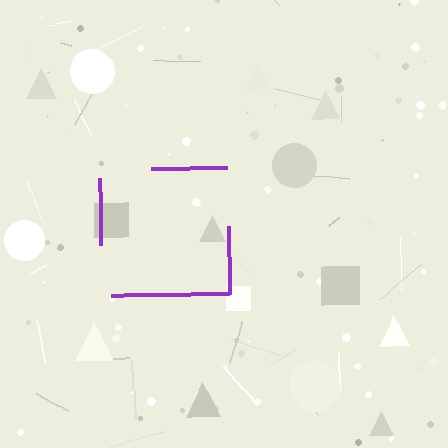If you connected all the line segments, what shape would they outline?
They would outline a square.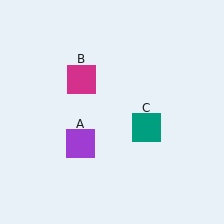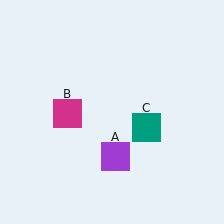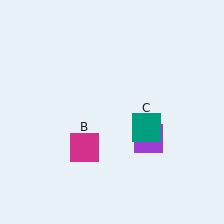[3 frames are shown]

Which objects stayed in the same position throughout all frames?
Teal square (object C) remained stationary.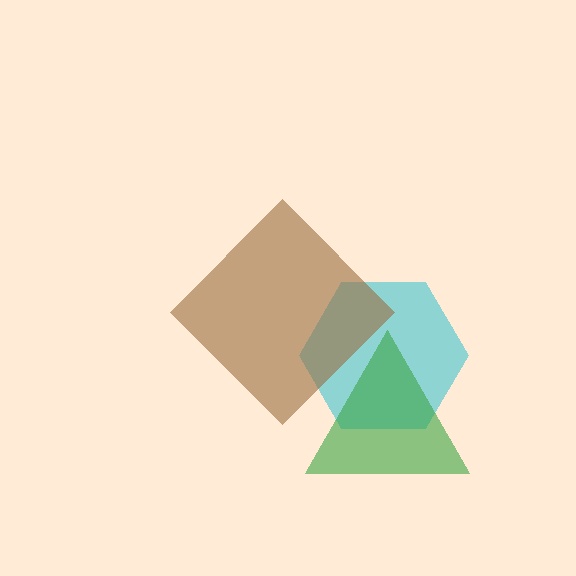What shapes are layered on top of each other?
The layered shapes are: a cyan hexagon, a green triangle, a brown diamond.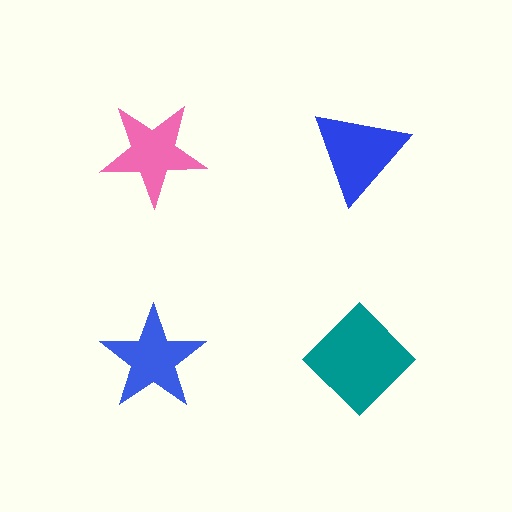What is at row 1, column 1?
A pink star.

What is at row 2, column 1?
A blue star.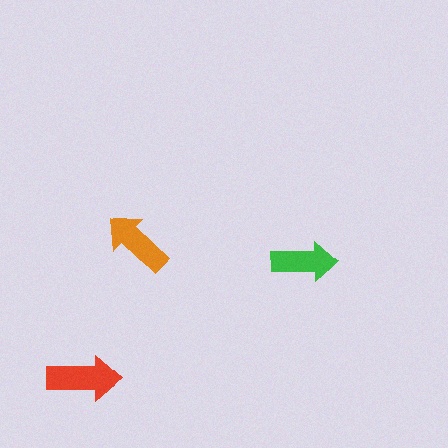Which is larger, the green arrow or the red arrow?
The red one.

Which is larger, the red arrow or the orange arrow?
The red one.